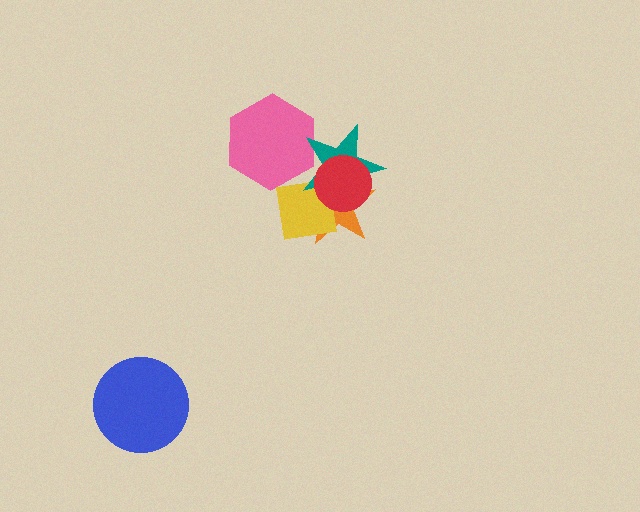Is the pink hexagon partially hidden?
Yes, it is partially covered by another shape.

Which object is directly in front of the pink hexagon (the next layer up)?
The yellow square is directly in front of the pink hexagon.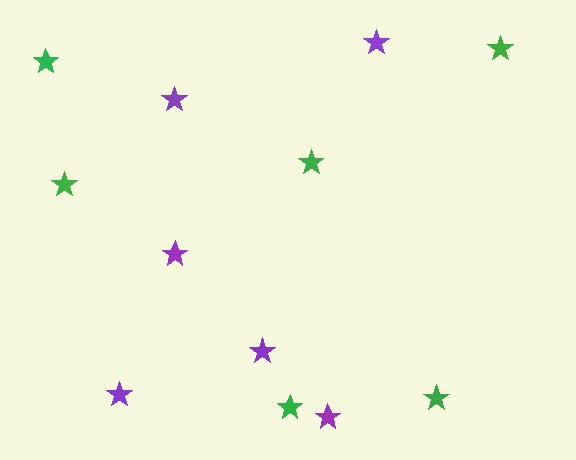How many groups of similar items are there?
There are 2 groups: one group of purple stars (6) and one group of green stars (6).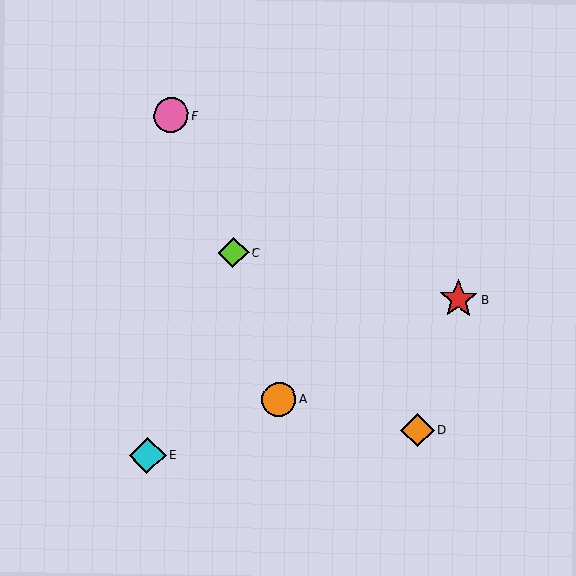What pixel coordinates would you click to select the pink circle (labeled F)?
Click at (171, 115) to select the pink circle F.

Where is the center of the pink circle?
The center of the pink circle is at (171, 115).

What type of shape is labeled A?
Shape A is an orange circle.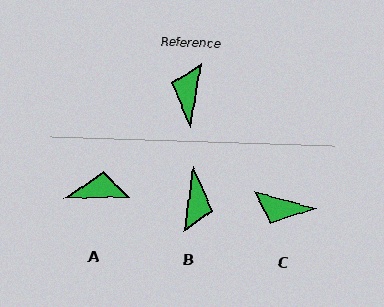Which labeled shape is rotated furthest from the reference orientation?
B, about 178 degrees away.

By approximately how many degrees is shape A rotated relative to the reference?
Approximately 79 degrees clockwise.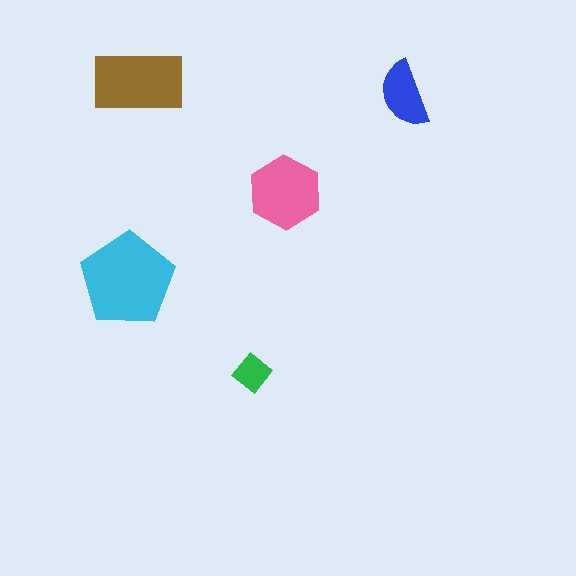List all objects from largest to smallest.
The cyan pentagon, the brown rectangle, the pink hexagon, the blue semicircle, the green diamond.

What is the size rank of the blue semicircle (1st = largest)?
4th.